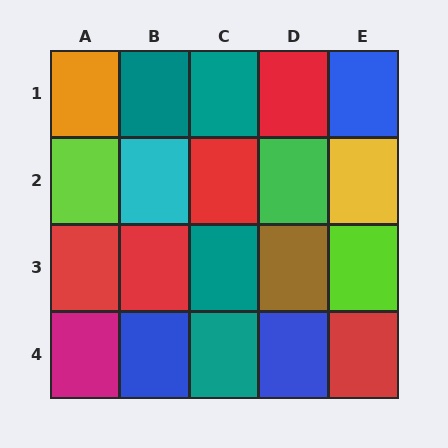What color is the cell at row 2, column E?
Yellow.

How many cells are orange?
1 cell is orange.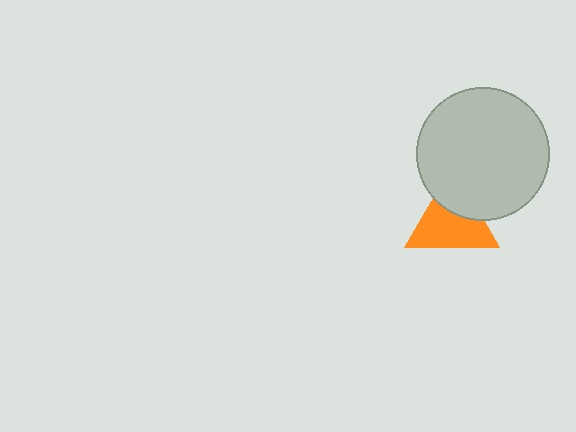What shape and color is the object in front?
The object in front is a light gray circle.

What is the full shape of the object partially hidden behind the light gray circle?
The partially hidden object is an orange triangle.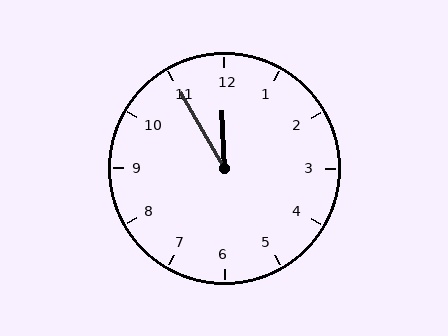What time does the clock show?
11:55.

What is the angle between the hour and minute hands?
Approximately 28 degrees.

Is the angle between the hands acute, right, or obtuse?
It is acute.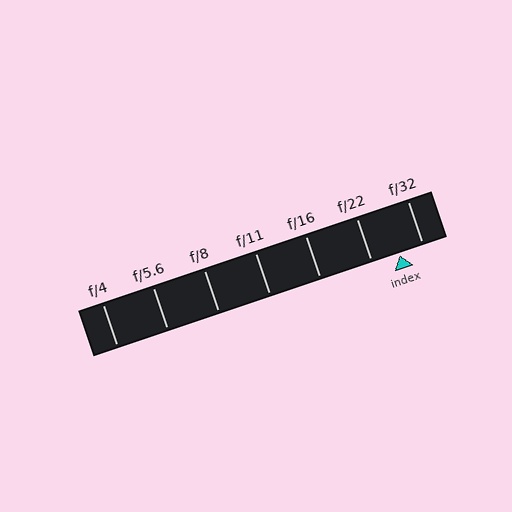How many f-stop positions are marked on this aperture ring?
There are 7 f-stop positions marked.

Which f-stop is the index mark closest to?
The index mark is closest to f/32.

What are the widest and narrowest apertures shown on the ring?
The widest aperture shown is f/4 and the narrowest is f/32.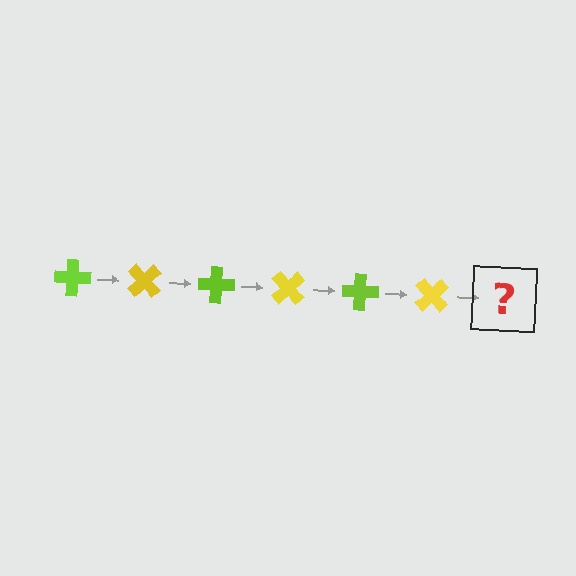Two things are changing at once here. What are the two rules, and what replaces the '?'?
The two rules are that it rotates 45 degrees each step and the color cycles through lime and yellow. The '?' should be a lime cross, rotated 270 degrees from the start.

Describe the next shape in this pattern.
It should be a lime cross, rotated 270 degrees from the start.